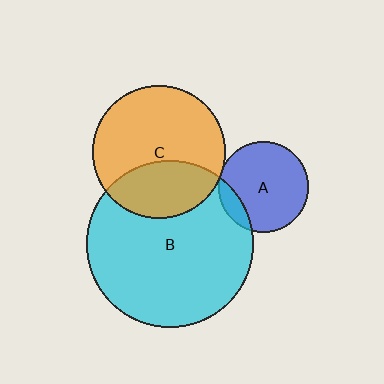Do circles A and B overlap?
Yes.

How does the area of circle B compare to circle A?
Approximately 3.4 times.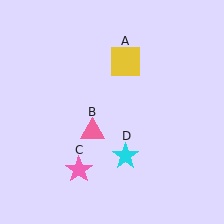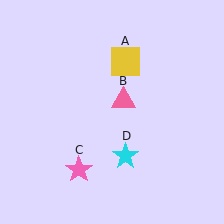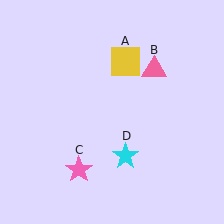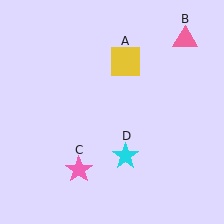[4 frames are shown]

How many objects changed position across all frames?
1 object changed position: pink triangle (object B).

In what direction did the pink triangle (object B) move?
The pink triangle (object B) moved up and to the right.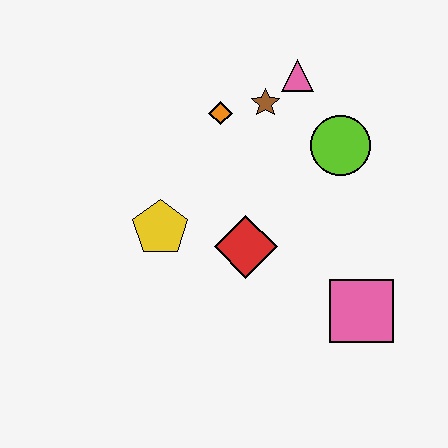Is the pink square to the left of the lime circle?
No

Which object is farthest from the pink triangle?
The pink square is farthest from the pink triangle.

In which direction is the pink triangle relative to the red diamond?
The pink triangle is above the red diamond.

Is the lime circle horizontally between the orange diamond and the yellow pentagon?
No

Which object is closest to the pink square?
The red diamond is closest to the pink square.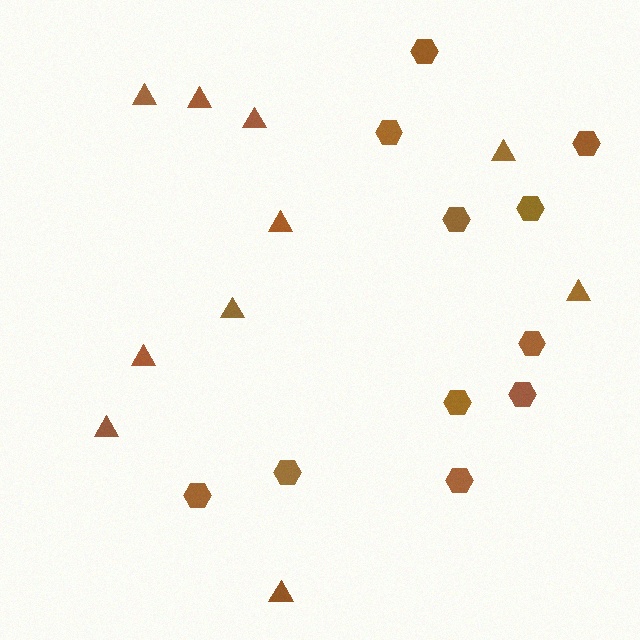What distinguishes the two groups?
There are 2 groups: one group of hexagons (11) and one group of triangles (10).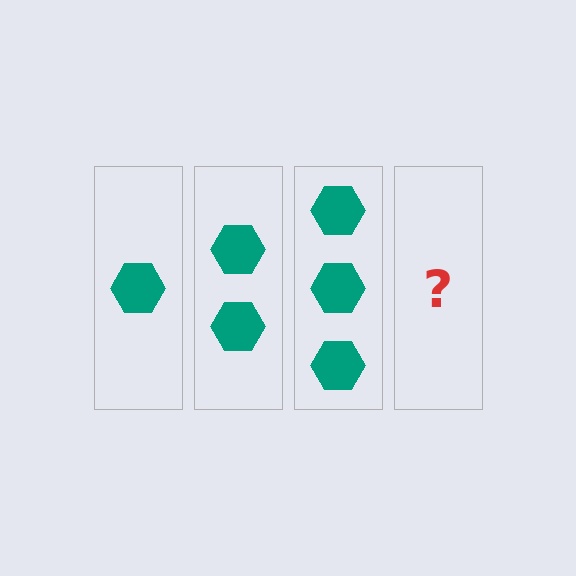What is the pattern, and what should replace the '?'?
The pattern is that each step adds one more hexagon. The '?' should be 4 hexagons.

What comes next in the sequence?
The next element should be 4 hexagons.